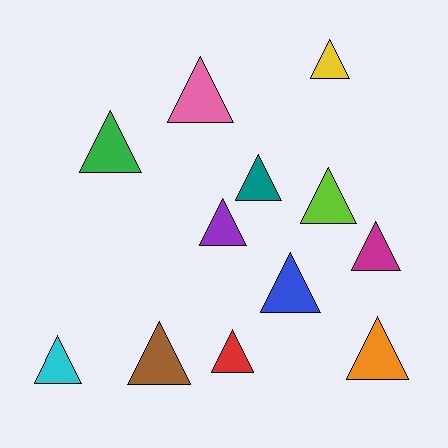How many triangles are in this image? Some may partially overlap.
There are 12 triangles.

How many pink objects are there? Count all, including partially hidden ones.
There is 1 pink object.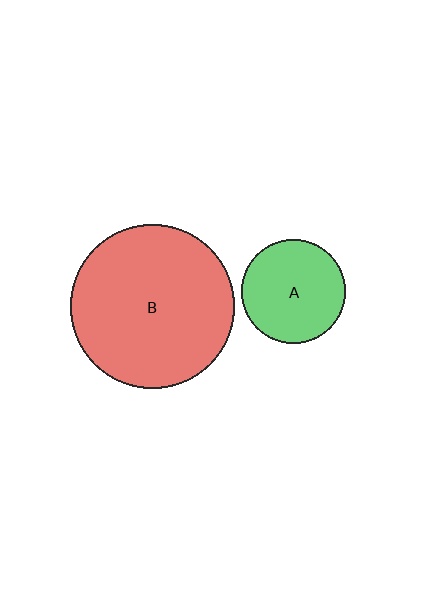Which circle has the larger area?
Circle B (red).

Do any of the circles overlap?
No, none of the circles overlap.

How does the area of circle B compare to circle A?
Approximately 2.5 times.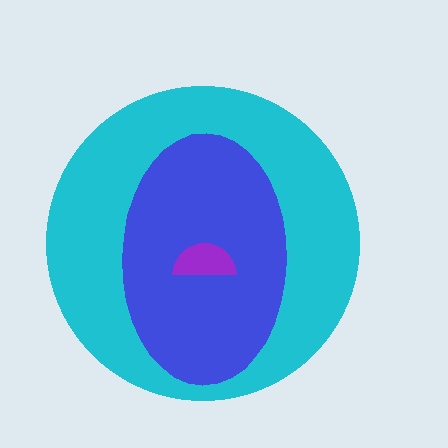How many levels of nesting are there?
3.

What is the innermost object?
The purple semicircle.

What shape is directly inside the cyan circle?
The blue ellipse.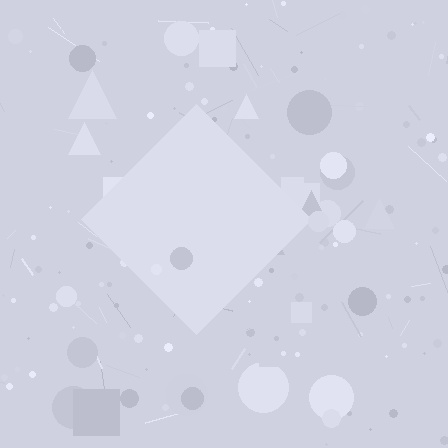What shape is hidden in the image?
A diamond is hidden in the image.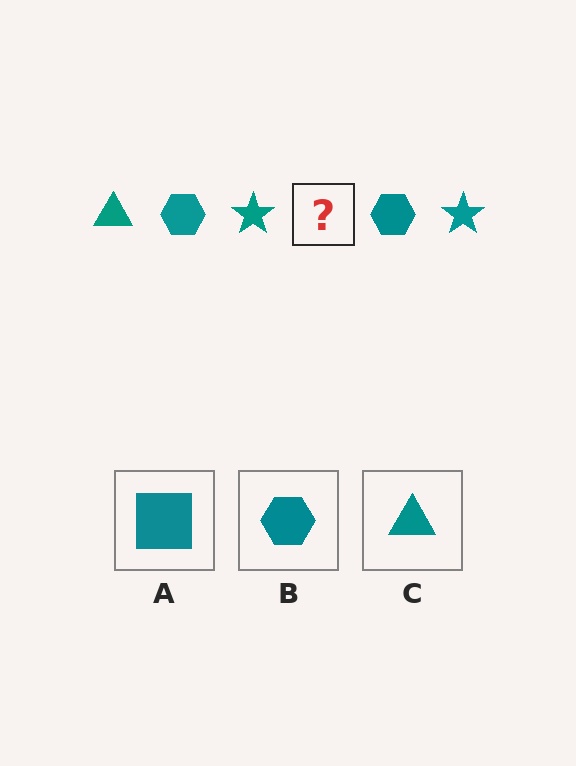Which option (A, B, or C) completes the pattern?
C.